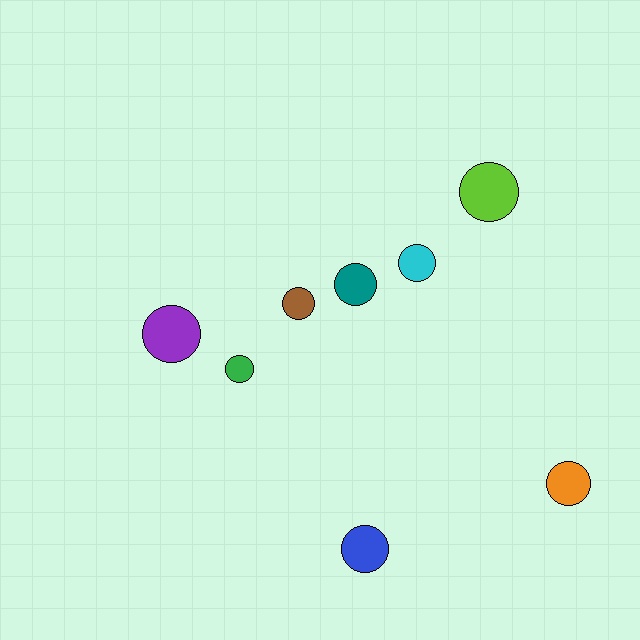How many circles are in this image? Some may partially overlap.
There are 8 circles.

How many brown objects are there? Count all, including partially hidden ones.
There is 1 brown object.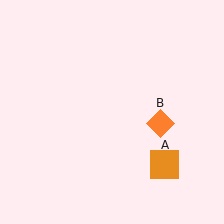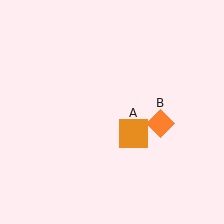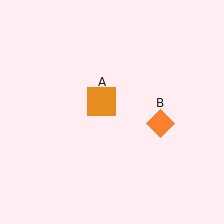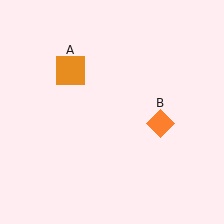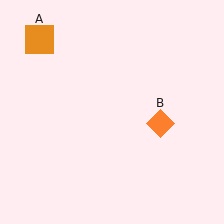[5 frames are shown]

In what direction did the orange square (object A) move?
The orange square (object A) moved up and to the left.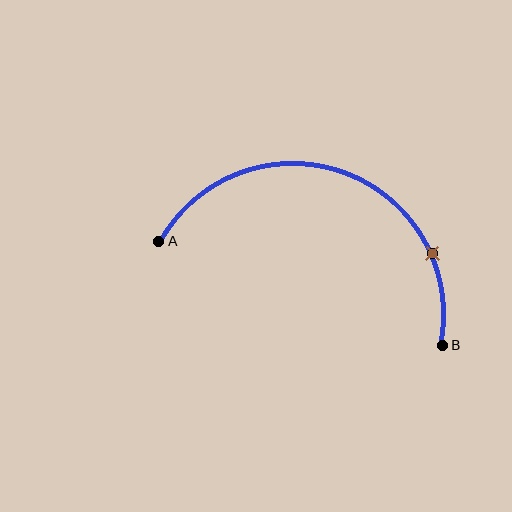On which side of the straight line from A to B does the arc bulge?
The arc bulges above the straight line connecting A and B.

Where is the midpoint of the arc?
The arc midpoint is the point on the curve farthest from the straight line joining A and B. It sits above that line.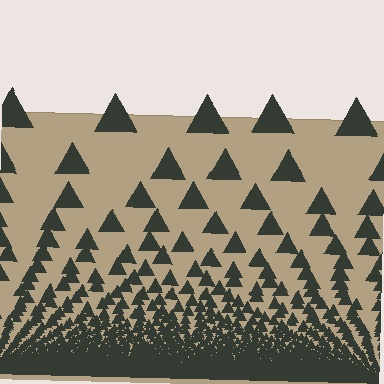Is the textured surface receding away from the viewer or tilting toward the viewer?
The surface appears to tilt toward the viewer. Texture elements get larger and sparser toward the top.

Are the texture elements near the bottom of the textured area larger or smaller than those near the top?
Smaller. The gradient is inverted — elements near the bottom are smaller and denser.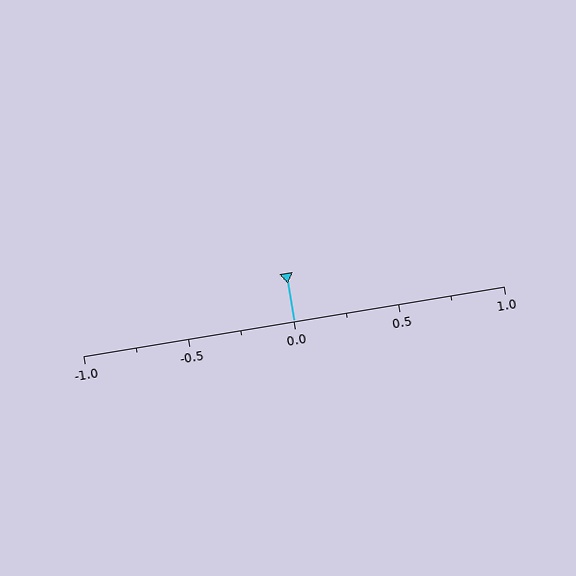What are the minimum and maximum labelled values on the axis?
The axis runs from -1.0 to 1.0.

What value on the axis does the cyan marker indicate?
The marker indicates approximately 0.